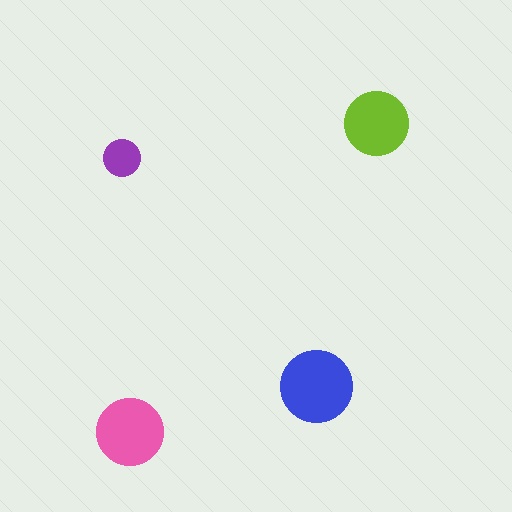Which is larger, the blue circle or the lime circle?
The blue one.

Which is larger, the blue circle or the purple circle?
The blue one.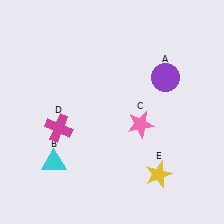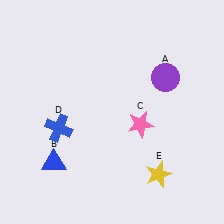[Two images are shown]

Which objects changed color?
B changed from cyan to blue. D changed from magenta to blue.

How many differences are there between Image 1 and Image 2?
There are 2 differences between the two images.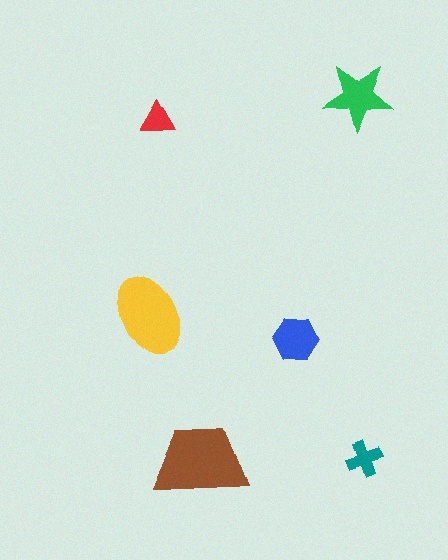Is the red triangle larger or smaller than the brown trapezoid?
Smaller.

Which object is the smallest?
The red triangle.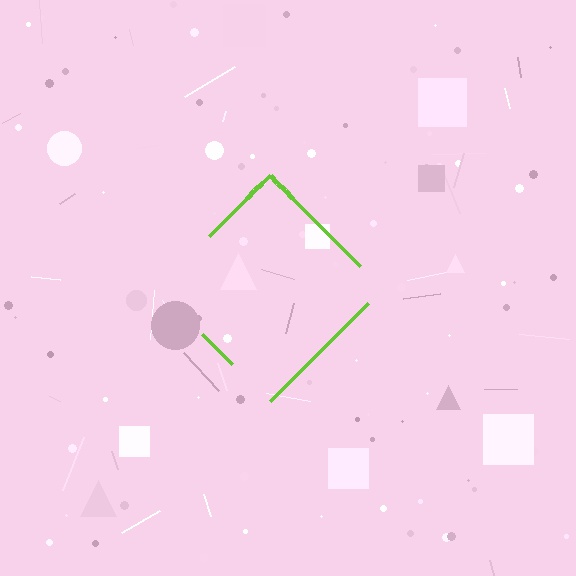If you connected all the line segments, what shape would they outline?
They would outline a diamond.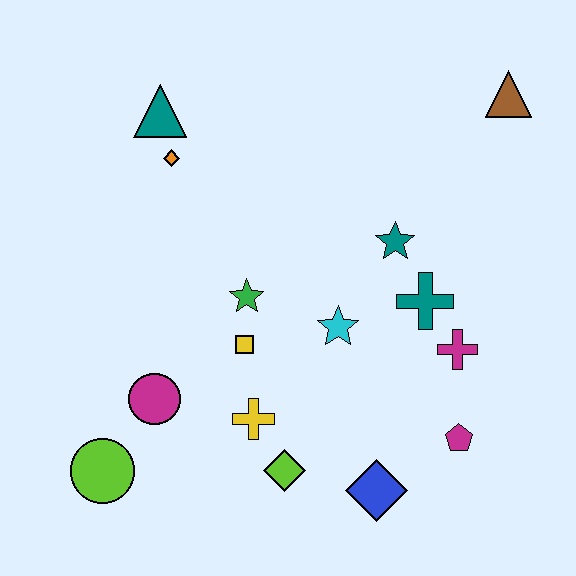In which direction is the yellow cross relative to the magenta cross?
The yellow cross is to the left of the magenta cross.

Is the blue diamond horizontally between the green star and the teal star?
Yes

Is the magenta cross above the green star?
No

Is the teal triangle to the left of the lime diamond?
Yes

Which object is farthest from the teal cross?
The lime circle is farthest from the teal cross.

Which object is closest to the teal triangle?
The orange diamond is closest to the teal triangle.